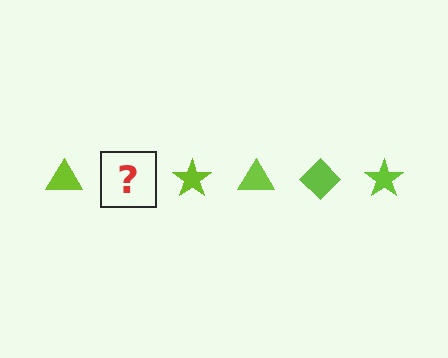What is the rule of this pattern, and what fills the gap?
The rule is that the pattern cycles through triangle, diamond, star shapes in lime. The gap should be filled with a lime diamond.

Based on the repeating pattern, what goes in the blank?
The blank should be a lime diamond.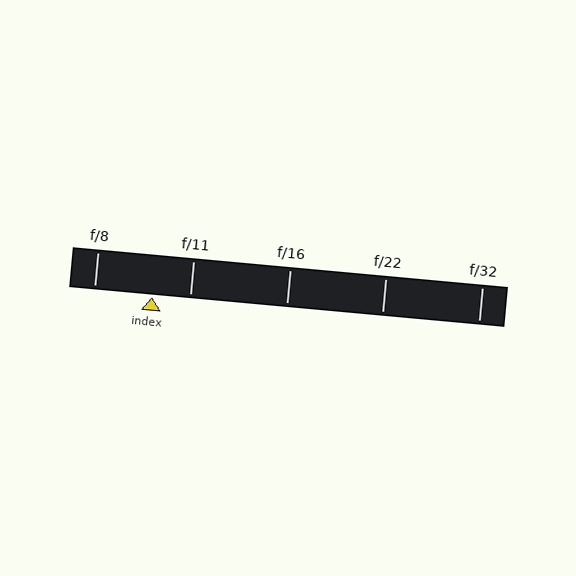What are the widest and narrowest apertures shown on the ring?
The widest aperture shown is f/8 and the narrowest is f/32.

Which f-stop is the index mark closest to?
The index mark is closest to f/11.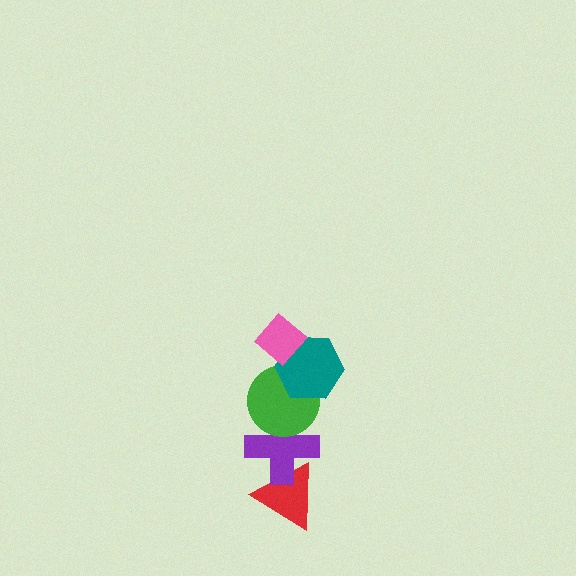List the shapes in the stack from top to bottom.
From top to bottom: the pink diamond, the teal hexagon, the green circle, the purple cross, the red triangle.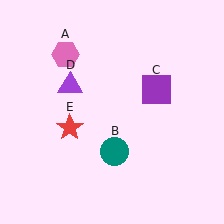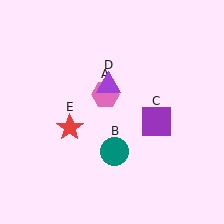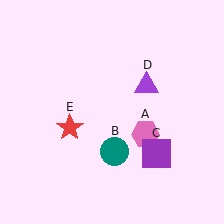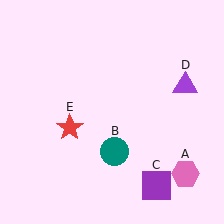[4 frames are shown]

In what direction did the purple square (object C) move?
The purple square (object C) moved down.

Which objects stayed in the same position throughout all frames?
Teal circle (object B) and red star (object E) remained stationary.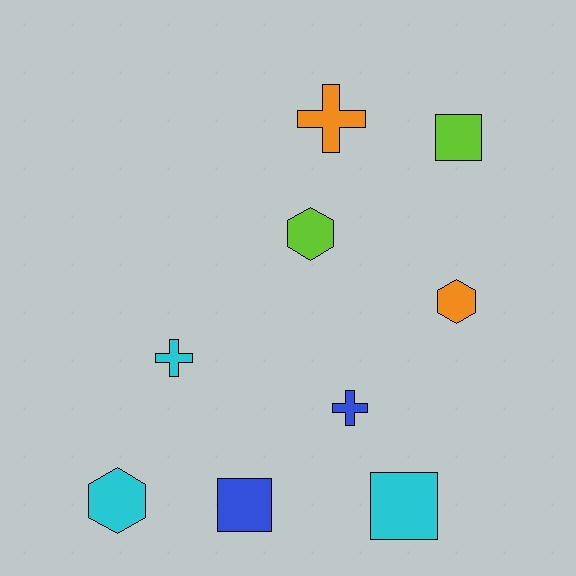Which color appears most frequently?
Cyan, with 3 objects.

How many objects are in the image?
There are 9 objects.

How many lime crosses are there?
There are no lime crosses.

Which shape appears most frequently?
Hexagon, with 3 objects.